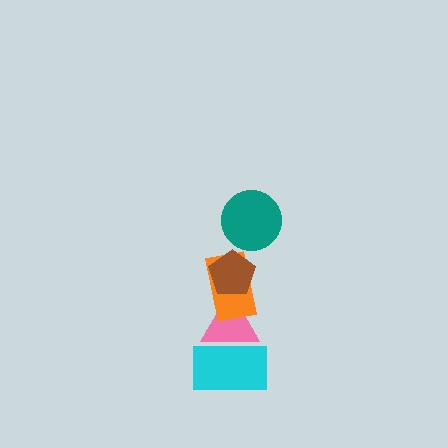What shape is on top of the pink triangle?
The orange rectangle is on top of the pink triangle.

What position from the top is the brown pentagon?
The brown pentagon is 2nd from the top.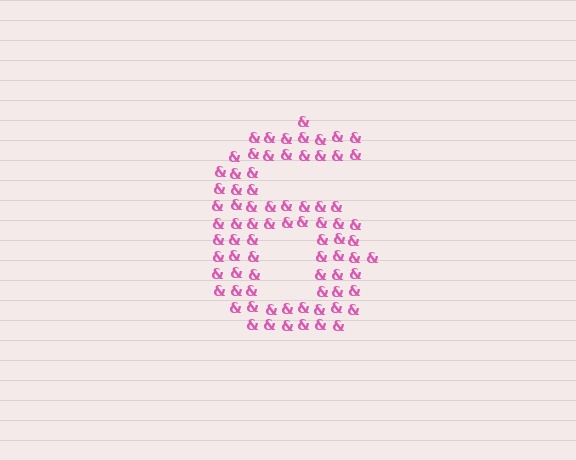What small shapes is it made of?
It is made of small ampersands.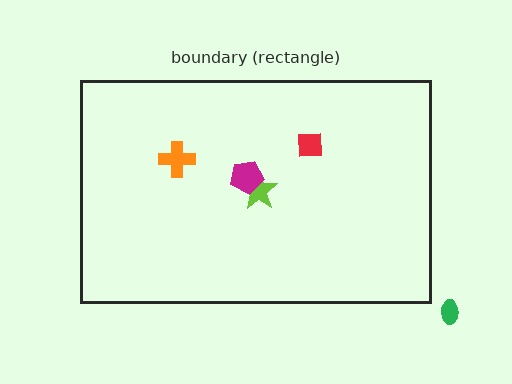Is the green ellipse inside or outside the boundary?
Outside.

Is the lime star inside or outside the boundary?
Inside.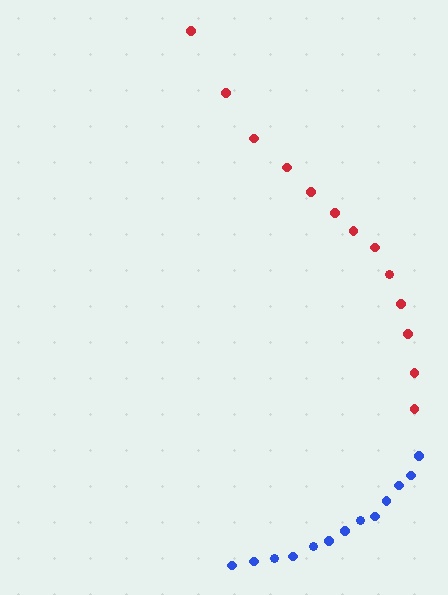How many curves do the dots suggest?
There are 2 distinct paths.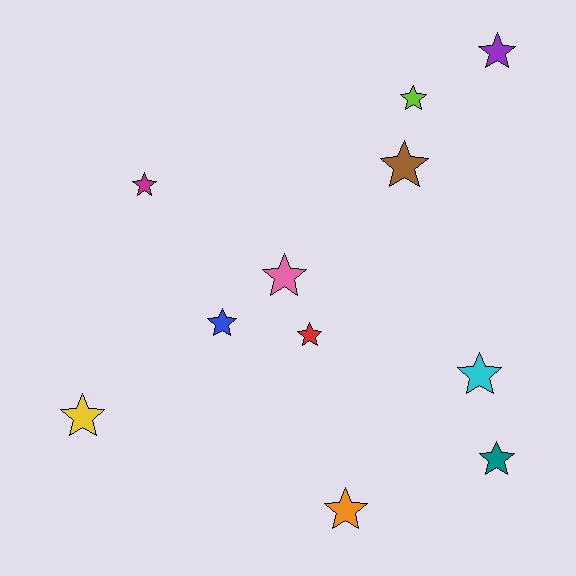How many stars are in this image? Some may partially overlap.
There are 11 stars.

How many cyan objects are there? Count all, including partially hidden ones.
There is 1 cyan object.